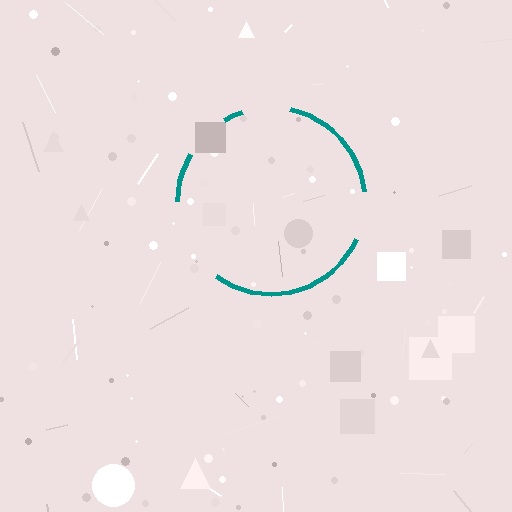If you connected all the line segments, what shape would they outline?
They would outline a circle.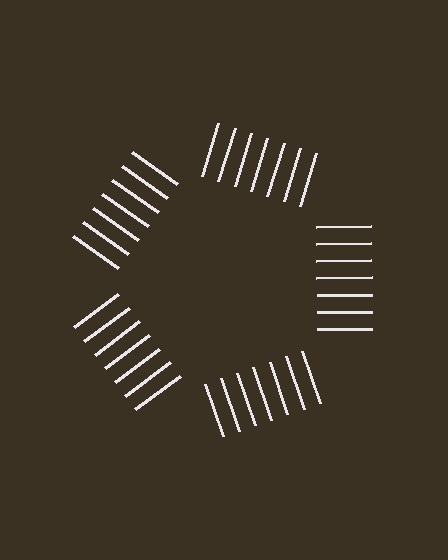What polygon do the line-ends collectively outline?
An illusory pentagon — the line segments terminate on its edges but no continuous stroke is drawn.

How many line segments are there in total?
35 — 7 along each of the 5 edges.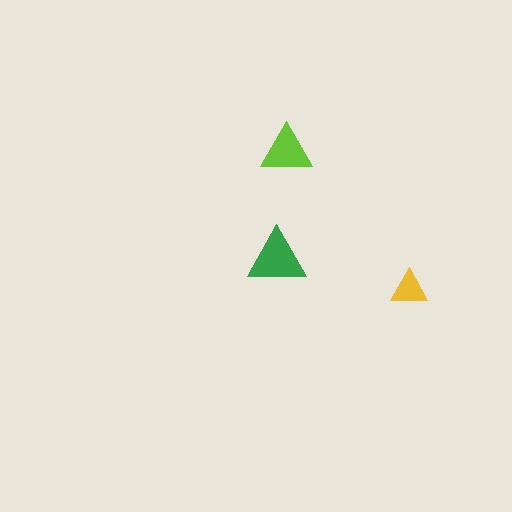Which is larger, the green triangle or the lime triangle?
The green one.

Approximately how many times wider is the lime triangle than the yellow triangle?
About 1.5 times wider.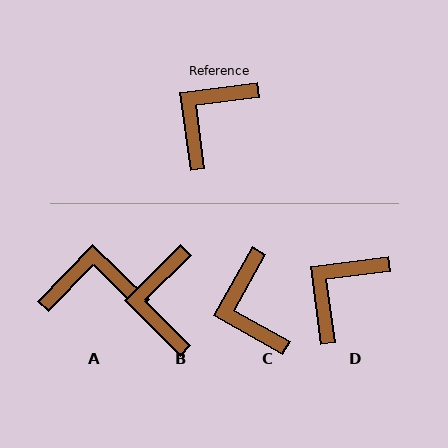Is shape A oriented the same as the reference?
No, it is off by about 52 degrees.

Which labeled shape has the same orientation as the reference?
D.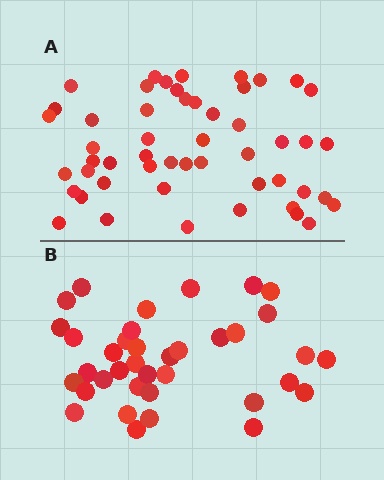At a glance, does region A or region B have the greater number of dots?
Region A (the top region) has more dots.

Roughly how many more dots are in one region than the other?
Region A has approximately 15 more dots than region B.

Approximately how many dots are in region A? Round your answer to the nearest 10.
About 50 dots. (The exact count is 51, which rounds to 50.)